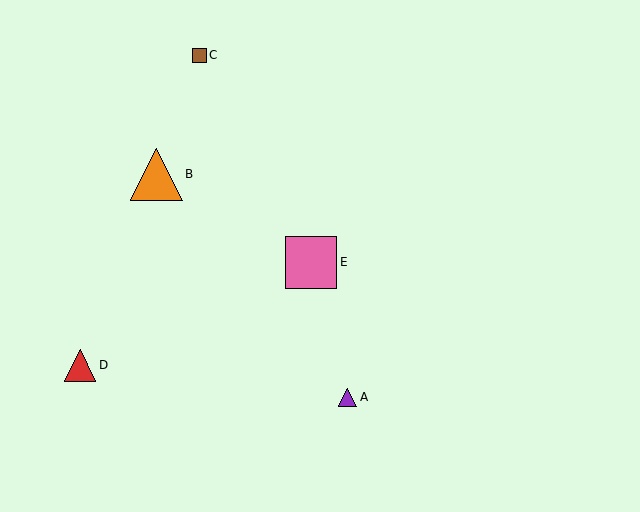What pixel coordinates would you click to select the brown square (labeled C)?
Click at (199, 55) to select the brown square C.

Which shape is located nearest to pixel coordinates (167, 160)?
The orange triangle (labeled B) at (156, 174) is nearest to that location.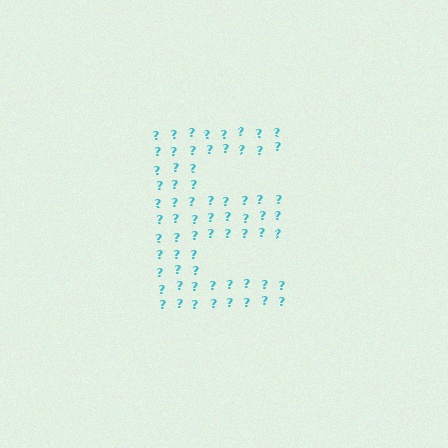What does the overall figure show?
The overall figure shows the letter E.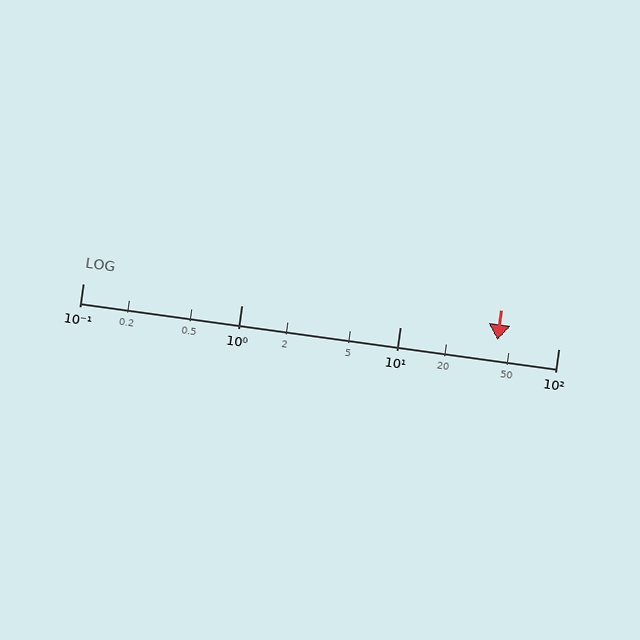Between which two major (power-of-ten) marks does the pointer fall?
The pointer is between 10 and 100.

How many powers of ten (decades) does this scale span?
The scale spans 3 decades, from 0.1 to 100.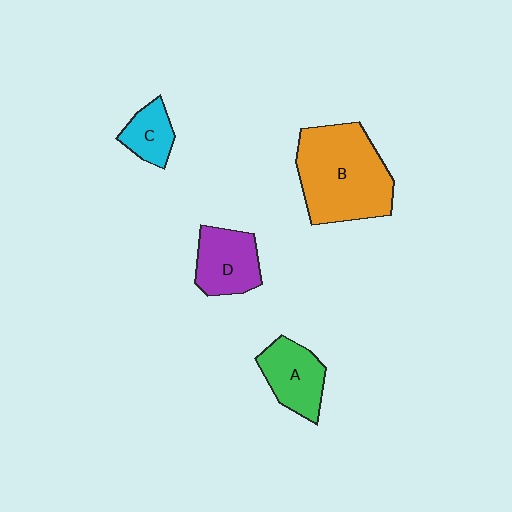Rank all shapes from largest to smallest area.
From largest to smallest: B (orange), D (purple), A (green), C (cyan).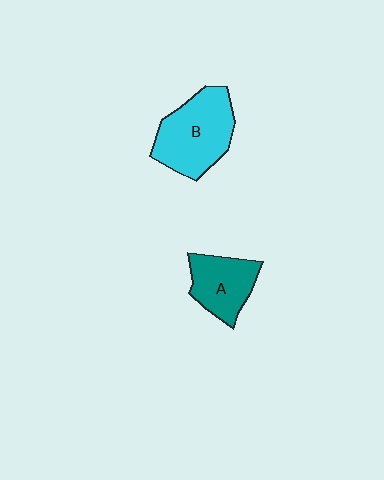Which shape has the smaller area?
Shape A (teal).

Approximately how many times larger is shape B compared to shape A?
Approximately 1.5 times.